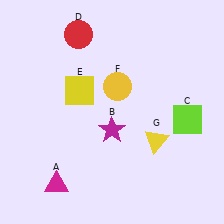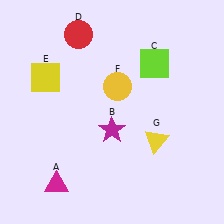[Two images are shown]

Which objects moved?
The objects that moved are: the lime square (C), the yellow square (E).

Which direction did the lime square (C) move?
The lime square (C) moved up.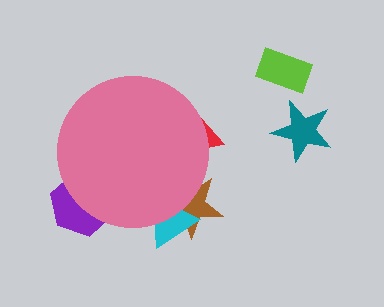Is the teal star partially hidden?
No, the teal star is fully visible.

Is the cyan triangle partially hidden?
Yes, the cyan triangle is partially hidden behind the pink circle.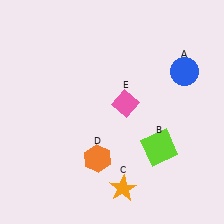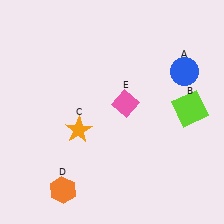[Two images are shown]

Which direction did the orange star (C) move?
The orange star (C) moved up.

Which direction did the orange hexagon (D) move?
The orange hexagon (D) moved left.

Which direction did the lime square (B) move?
The lime square (B) moved up.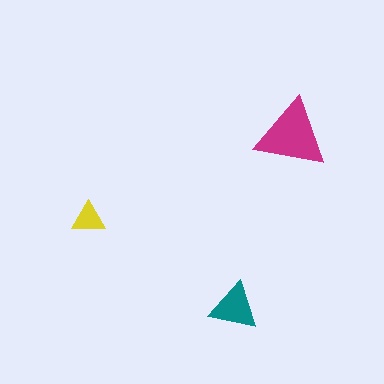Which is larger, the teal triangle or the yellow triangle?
The teal one.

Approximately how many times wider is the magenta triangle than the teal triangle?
About 1.5 times wider.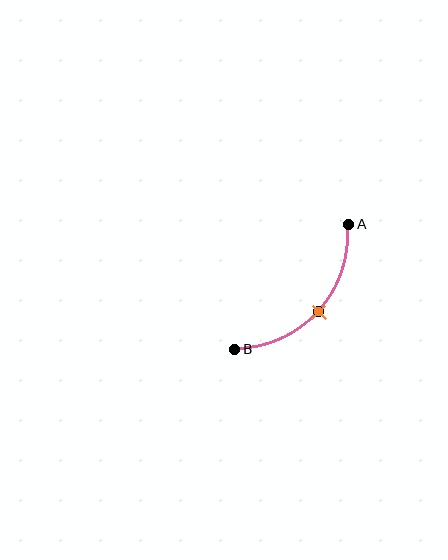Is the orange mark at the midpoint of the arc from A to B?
Yes. The orange mark lies on the arc at equal arc-length from both A and B — it is the arc midpoint.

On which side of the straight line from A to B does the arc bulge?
The arc bulges below and to the right of the straight line connecting A and B.